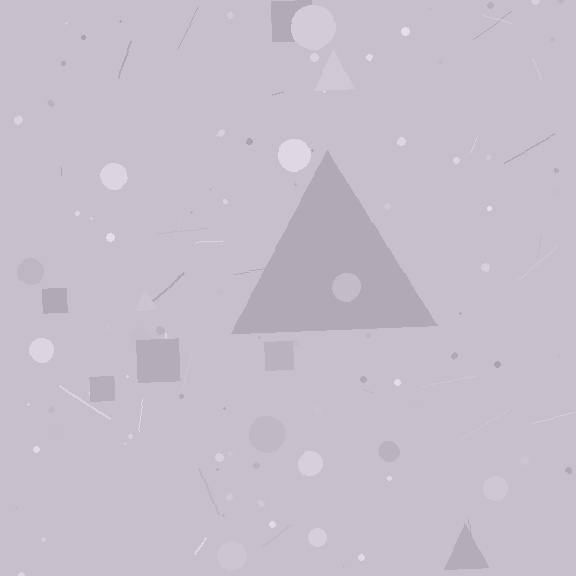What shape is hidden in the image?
A triangle is hidden in the image.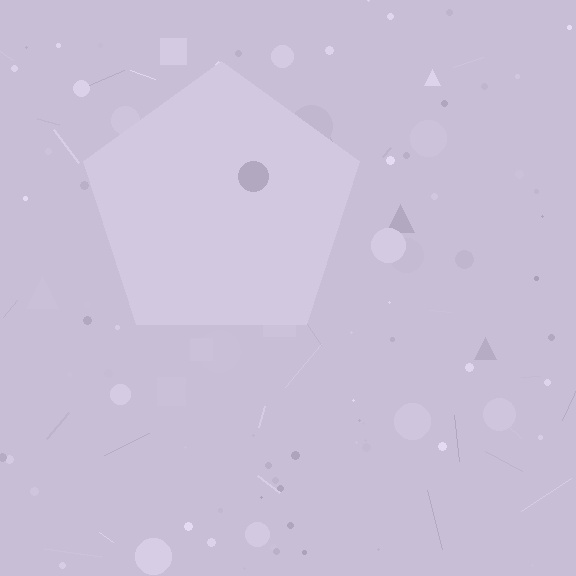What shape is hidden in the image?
A pentagon is hidden in the image.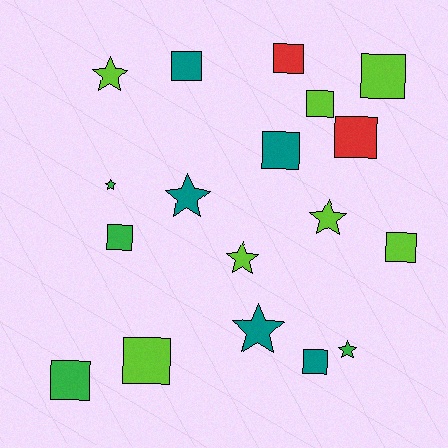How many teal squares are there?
There are 3 teal squares.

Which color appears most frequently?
Lime, with 7 objects.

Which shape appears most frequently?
Square, with 11 objects.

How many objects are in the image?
There are 18 objects.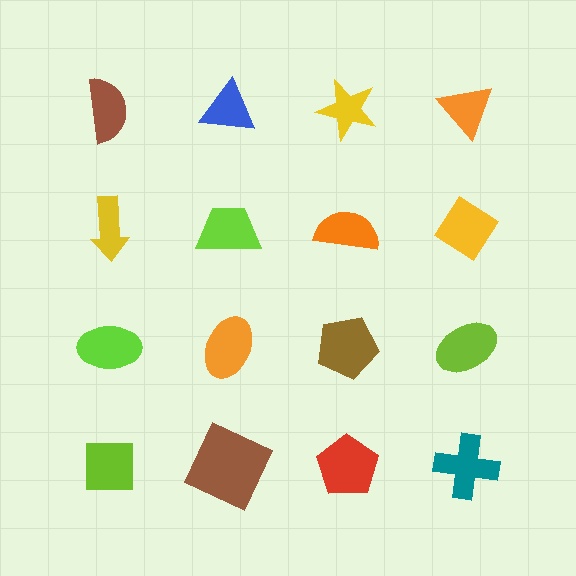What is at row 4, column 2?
A brown square.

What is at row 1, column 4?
An orange triangle.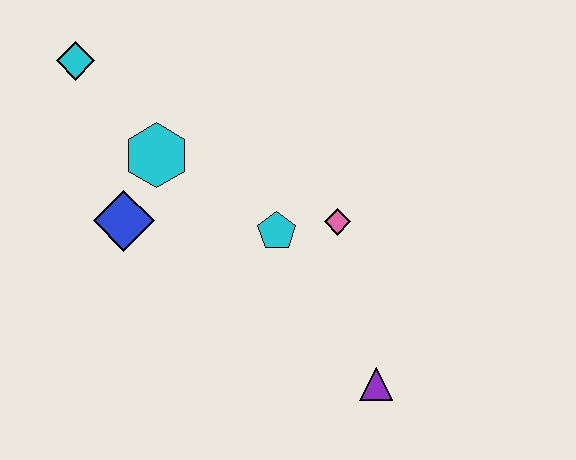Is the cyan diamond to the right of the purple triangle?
No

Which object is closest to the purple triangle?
The pink diamond is closest to the purple triangle.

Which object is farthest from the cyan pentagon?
The cyan diamond is farthest from the cyan pentagon.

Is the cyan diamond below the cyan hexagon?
No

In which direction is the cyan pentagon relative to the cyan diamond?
The cyan pentagon is to the right of the cyan diamond.